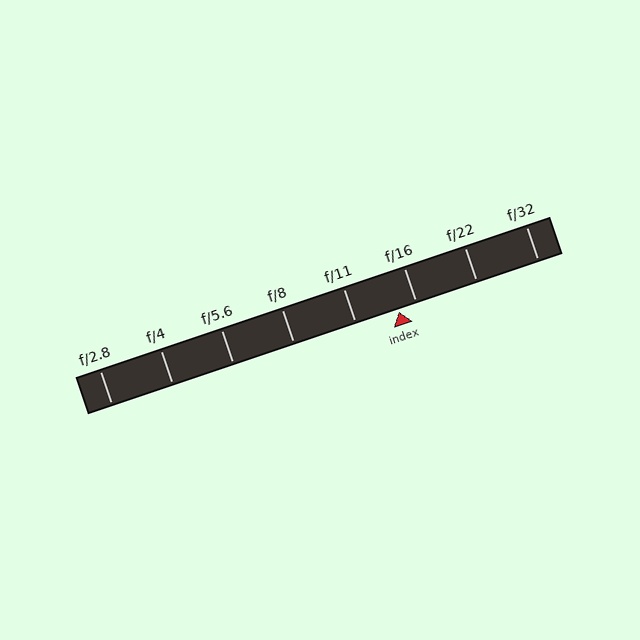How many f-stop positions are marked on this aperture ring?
There are 8 f-stop positions marked.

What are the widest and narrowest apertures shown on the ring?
The widest aperture shown is f/2.8 and the narrowest is f/32.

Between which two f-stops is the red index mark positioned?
The index mark is between f/11 and f/16.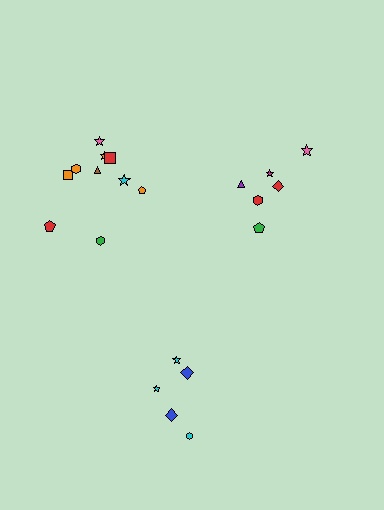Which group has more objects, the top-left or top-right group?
The top-left group.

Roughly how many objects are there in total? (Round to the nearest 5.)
Roughly 20 objects in total.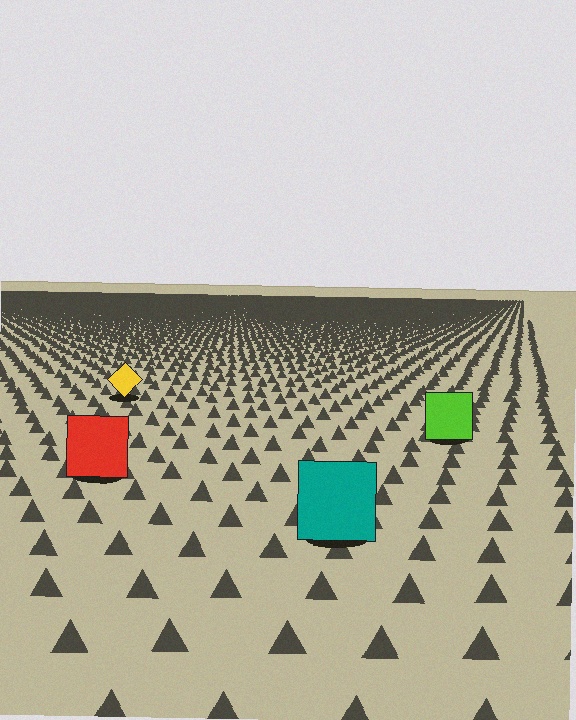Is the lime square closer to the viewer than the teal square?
No. The teal square is closer — you can tell from the texture gradient: the ground texture is coarser near it.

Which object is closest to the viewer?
The teal square is closest. The texture marks near it are larger and more spread out.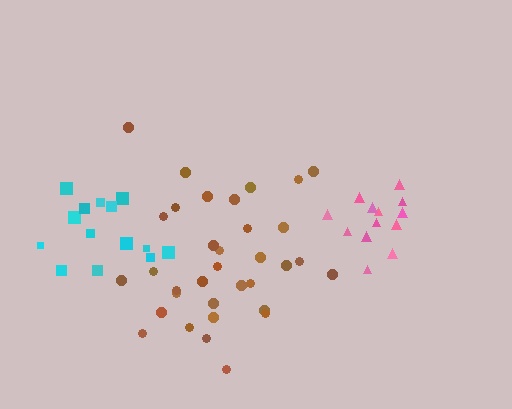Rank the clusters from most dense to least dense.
pink, brown, cyan.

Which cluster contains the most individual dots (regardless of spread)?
Brown (34).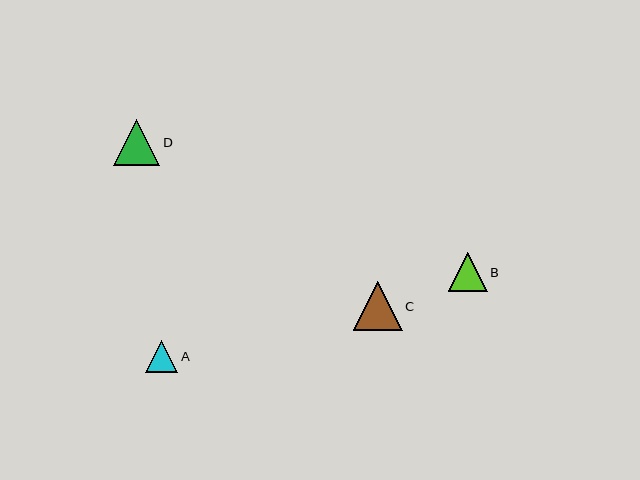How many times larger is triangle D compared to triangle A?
Triangle D is approximately 1.4 times the size of triangle A.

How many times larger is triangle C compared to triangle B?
Triangle C is approximately 1.3 times the size of triangle B.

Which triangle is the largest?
Triangle C is the largest with a size of approximately 49 pixels.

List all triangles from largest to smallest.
From largest to smallest: C, D, B, A.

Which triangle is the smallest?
Triangle A is the smallest with a size of approximately 32 pixels.